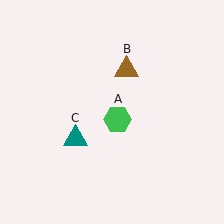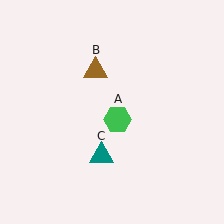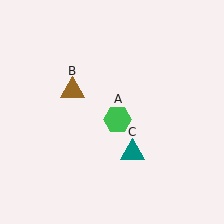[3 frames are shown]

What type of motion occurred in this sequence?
The brown triangle (object B), teal triangle (object C) rotated counterclockwise around the center of the scene.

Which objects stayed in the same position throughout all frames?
Green hexagon (object A) remained stationary.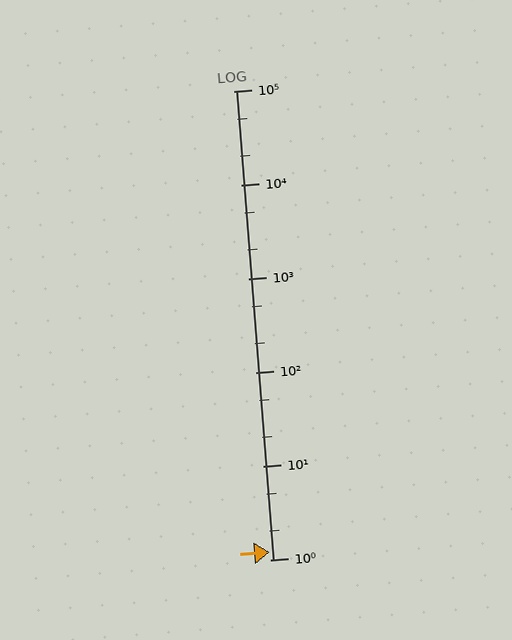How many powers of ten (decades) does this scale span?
The scale spans 5 decades, from 1 to 100000.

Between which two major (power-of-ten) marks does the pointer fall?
The pointer is between 1 and 10.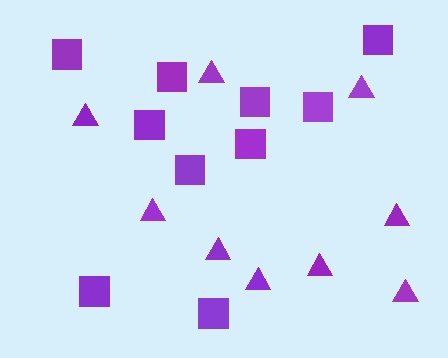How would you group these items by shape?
There are 2 groups: one group of triangles (9) and one group of squares (10).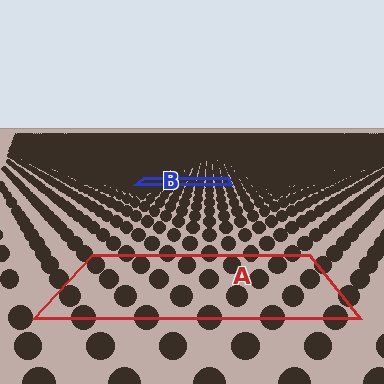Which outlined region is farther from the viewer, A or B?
Region B is farther from the viewer — the texture elements inside it appear smaller and more densely packed.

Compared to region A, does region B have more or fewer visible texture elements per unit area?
Region B has more texture elements per unit area — they are packed more densely because it is farther away.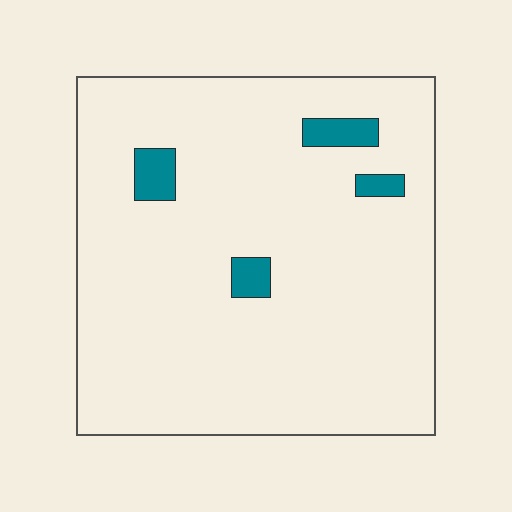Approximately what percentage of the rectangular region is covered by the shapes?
Approximately 5%.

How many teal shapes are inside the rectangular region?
4.